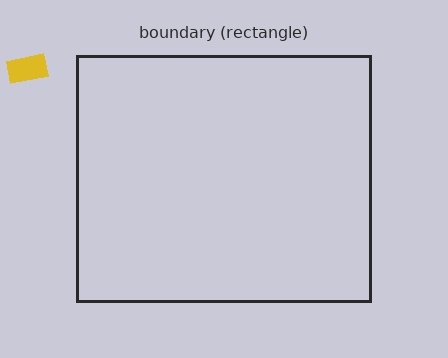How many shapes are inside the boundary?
0 inside, 1 outside.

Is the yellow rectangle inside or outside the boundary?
Outside.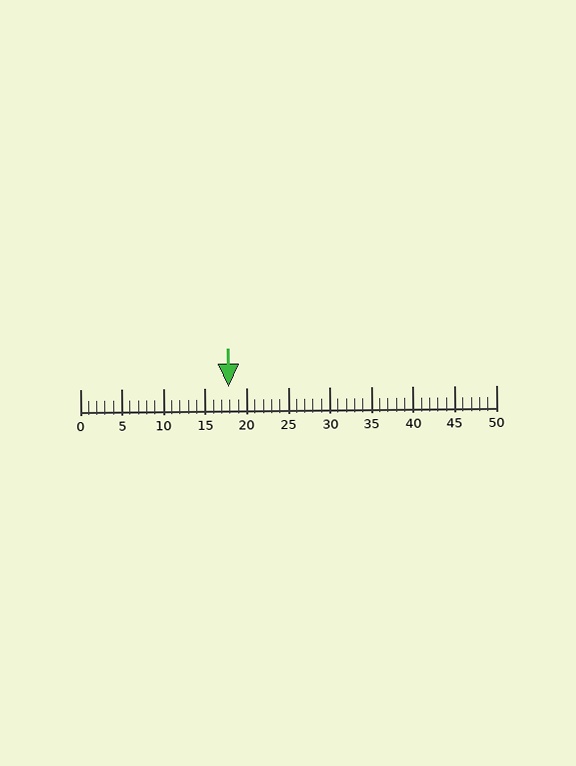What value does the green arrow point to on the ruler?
The green arrow points to approximately 18.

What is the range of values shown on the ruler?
The ruler shows values from 0 to 50.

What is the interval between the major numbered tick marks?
The major tick marks are spaced 5 units apart.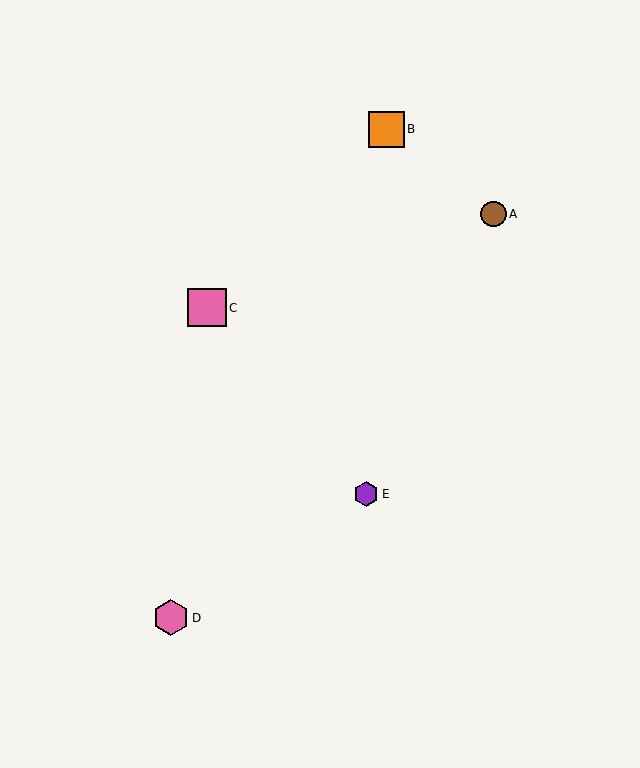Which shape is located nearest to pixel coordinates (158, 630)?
The pink hexagon (labeled D) at (171, 618) is nearest to that location.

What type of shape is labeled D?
Shape D is a pink hexagon.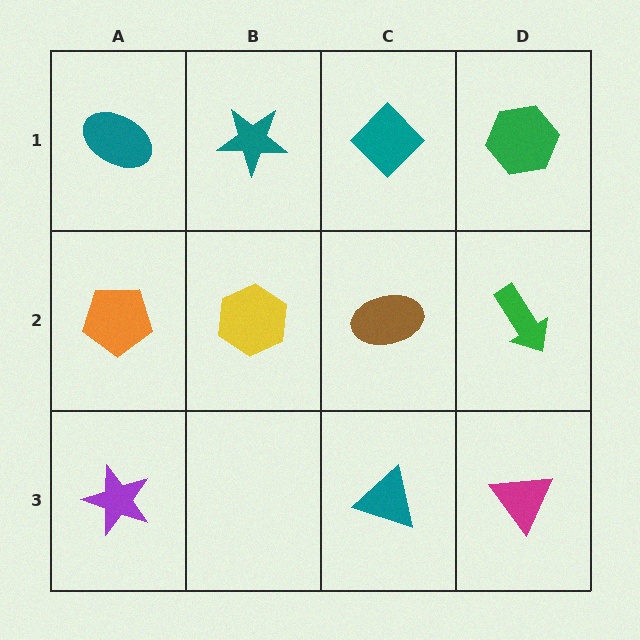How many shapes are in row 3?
3 shapes.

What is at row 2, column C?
A brown ellipse.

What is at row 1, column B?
A teal star.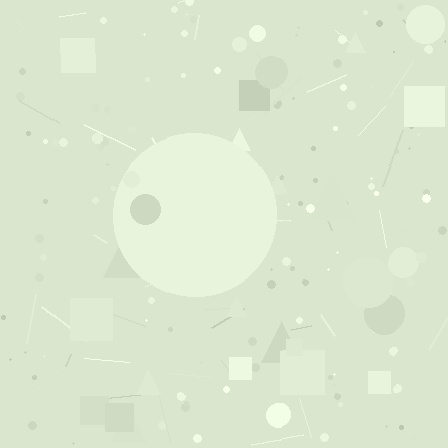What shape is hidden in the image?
A circle is hidden in the image.